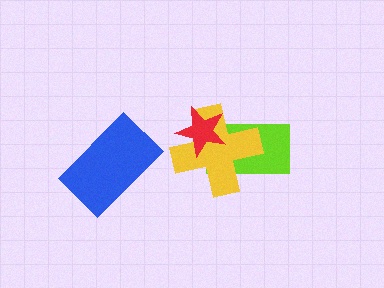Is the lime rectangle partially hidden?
Yes, it is partially covered by another shape.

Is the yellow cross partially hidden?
Yes, it is partially covered by another shape.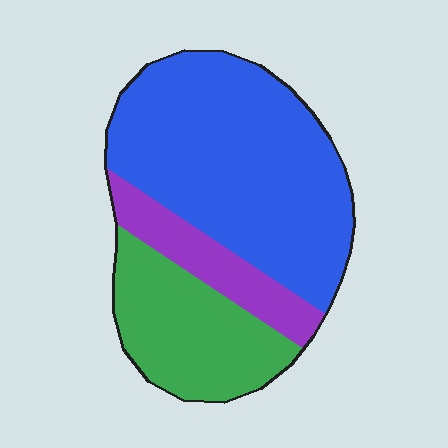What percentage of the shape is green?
Green takes up about one quarter (1/4) of the shape.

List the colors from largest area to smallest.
From largest to smallest: blue, green, purple.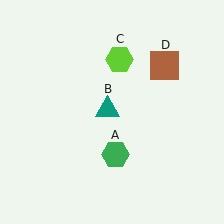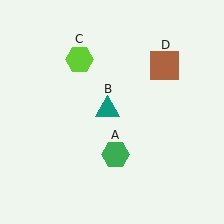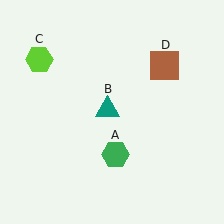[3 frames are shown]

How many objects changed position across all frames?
1 object changed position: lime hexagon (object C).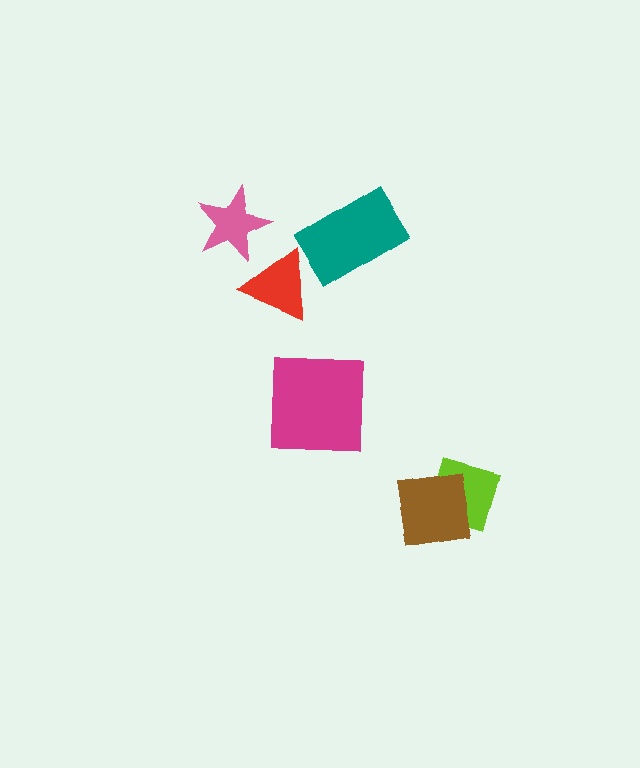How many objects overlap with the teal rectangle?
0 objects overlap with the teal rectangle.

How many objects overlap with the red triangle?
0 objects overlap with the red triangle.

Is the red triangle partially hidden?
No, no other shape covers it.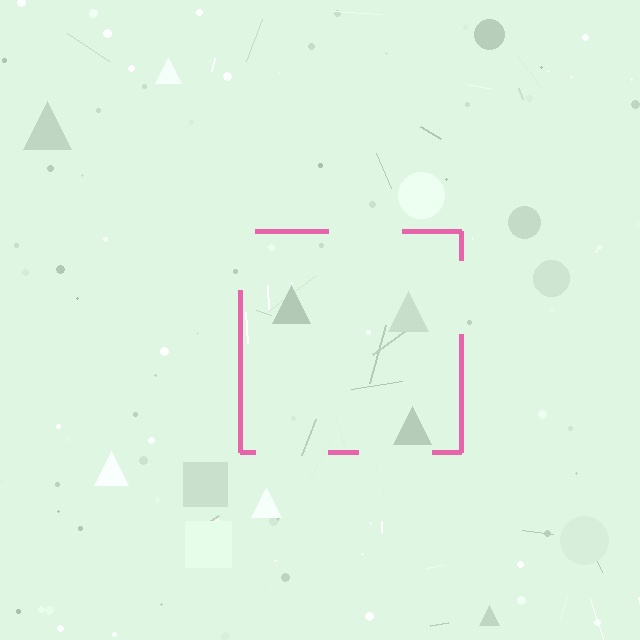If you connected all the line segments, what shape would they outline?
They would outline a square.